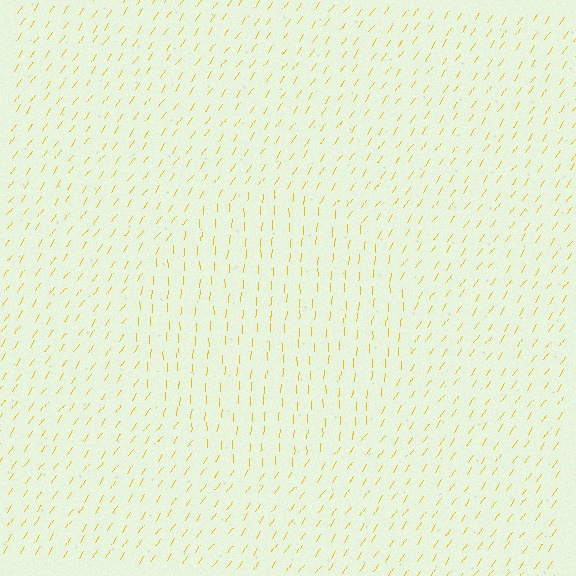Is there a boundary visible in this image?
Yes, there is a texture boundary formed by a change in line orientation.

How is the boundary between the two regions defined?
The boundary is defined purely by a change in line orientation (approximately 33 degrees difference). All lines are the same color and thickness.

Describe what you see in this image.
The image is filled with small yellow line segments. A circle region in the image has lines oriented differently from the surrounding lines, creating a visible texture boundary.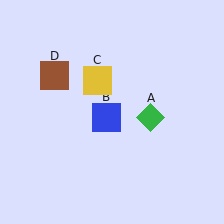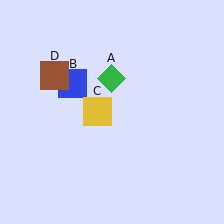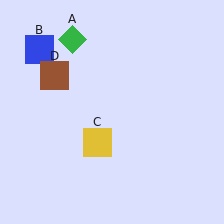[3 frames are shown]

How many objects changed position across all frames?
3 objects changed position: green diamond (object A), blue square (object B), yellow square (object C).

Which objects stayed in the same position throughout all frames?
Brown square (object D) remained stationary.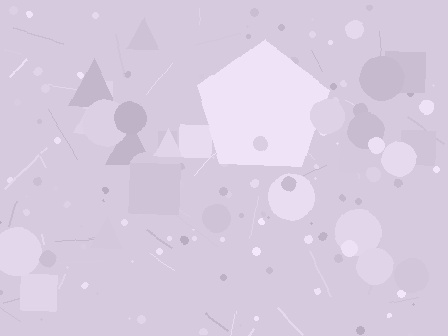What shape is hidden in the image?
A pentagon is hidden in the image.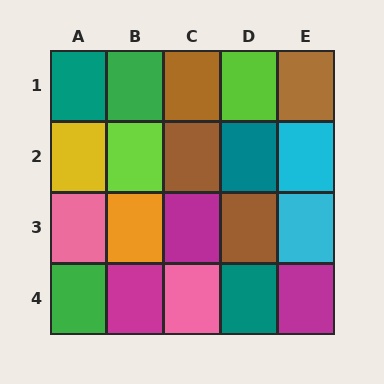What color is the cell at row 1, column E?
Brown.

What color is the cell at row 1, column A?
Teal.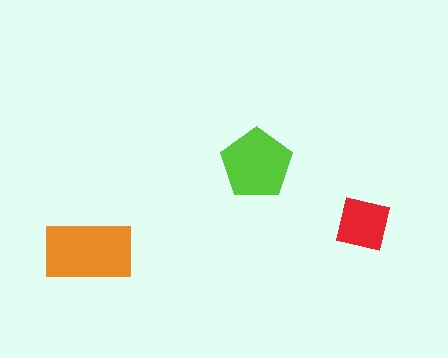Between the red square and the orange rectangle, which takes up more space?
The orange rectangle.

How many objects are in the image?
There are 3 objects in the image.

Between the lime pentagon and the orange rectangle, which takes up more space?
The orange rectangle.